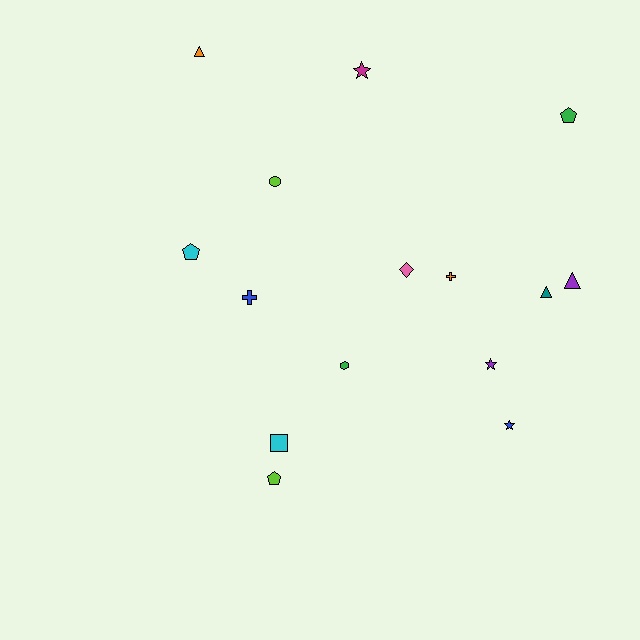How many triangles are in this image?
There are 3 triangles.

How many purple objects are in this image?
There are 2 purple objects.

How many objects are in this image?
There are 15 objects.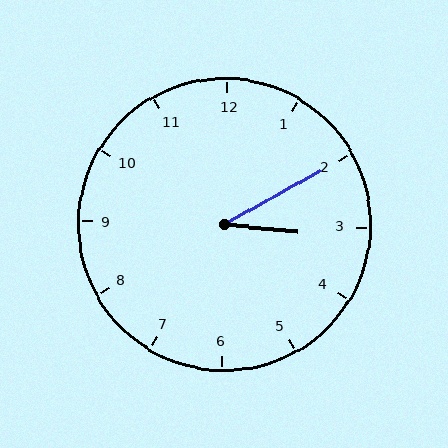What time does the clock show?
3:10.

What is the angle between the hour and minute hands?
Approximately 35 degrees.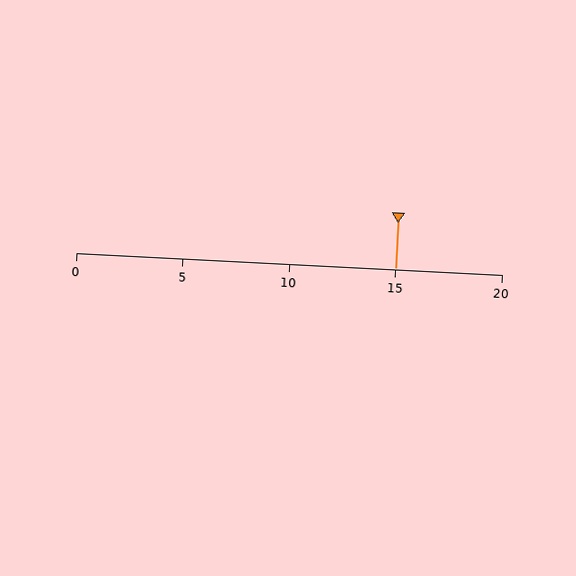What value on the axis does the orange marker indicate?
The marker indicates approximately 15.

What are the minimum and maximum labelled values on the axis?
The axis runs from 0 to 20.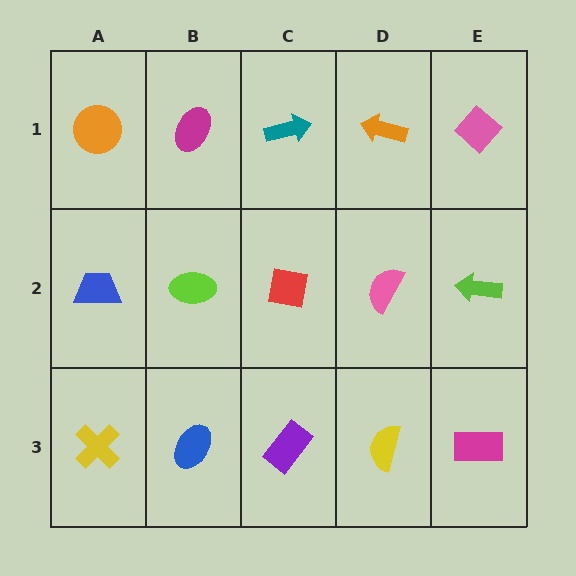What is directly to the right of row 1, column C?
An orange arrow.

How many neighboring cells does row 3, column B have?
3.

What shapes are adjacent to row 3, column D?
A pink semicircle (row 2, column D), a purple rectangle (row 3, column C), a magenta rectangle (row 3, column E).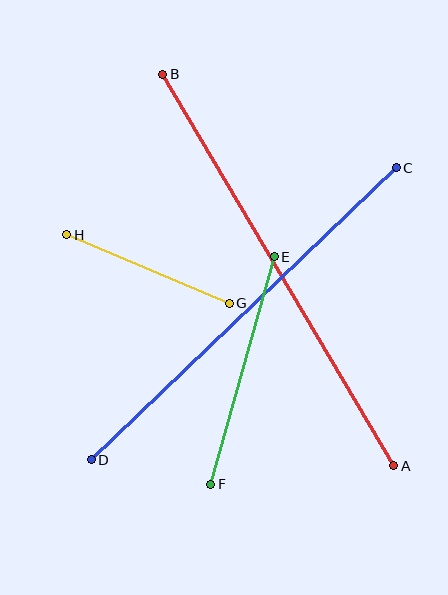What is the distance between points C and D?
The distance is approximately 422 pixels.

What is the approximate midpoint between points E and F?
The midpoint is at approximately (242, 371) pixels.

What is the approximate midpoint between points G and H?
The midpoint is at approximately (148, 269) pixels.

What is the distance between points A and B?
The distance is approximately 455 pixels.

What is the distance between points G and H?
The distance is approximately 176 pixels.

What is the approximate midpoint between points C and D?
The midpoint is at approximately (244, 314) pixels.